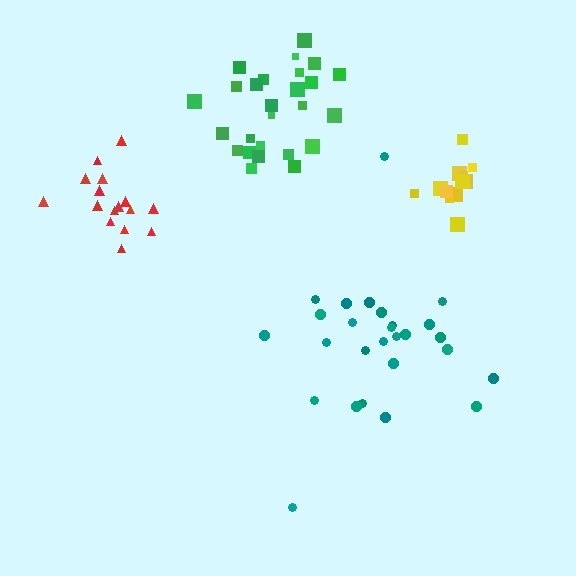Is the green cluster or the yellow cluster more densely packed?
Yellow.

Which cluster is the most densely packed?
Yellow.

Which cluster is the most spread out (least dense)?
Teal.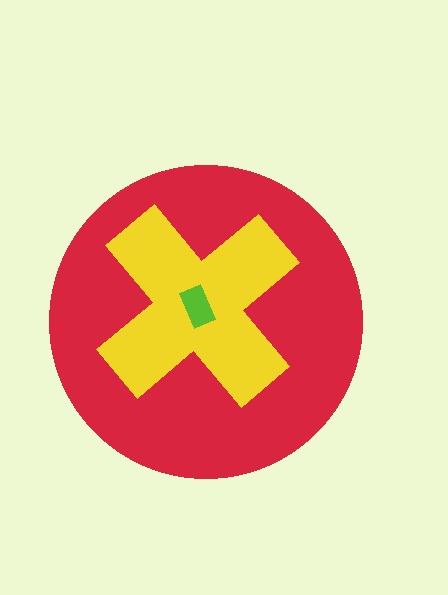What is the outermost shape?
The red circle.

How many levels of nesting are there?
3.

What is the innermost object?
The lime rectangle.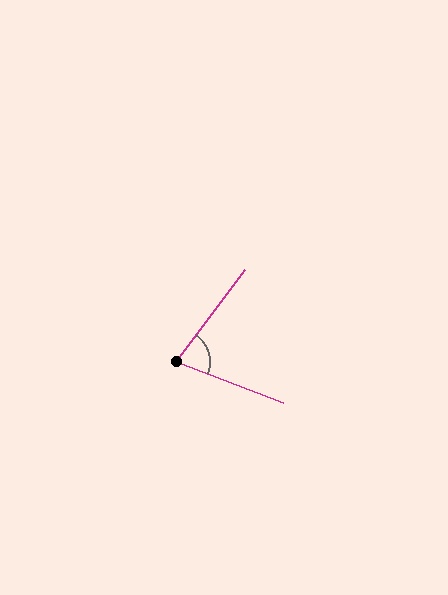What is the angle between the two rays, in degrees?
Approximately 74 degrees.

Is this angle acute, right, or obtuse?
It is acute.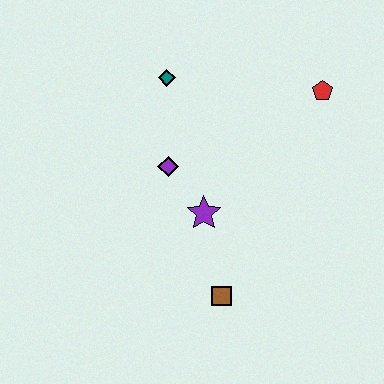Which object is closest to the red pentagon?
The teal diamond is closest to the red pentagon.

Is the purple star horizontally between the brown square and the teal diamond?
Yes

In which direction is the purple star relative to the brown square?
The purple star is above the brown square.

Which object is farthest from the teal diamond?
The brown square is farthest from the teal diamond.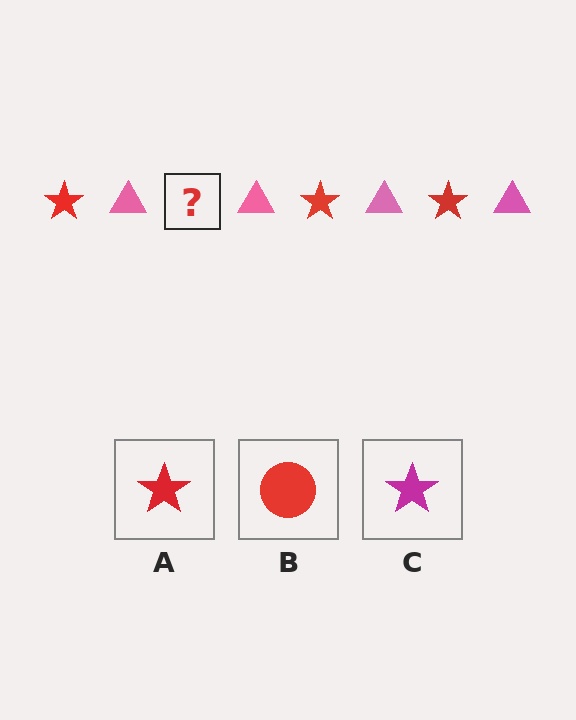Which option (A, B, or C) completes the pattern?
A.